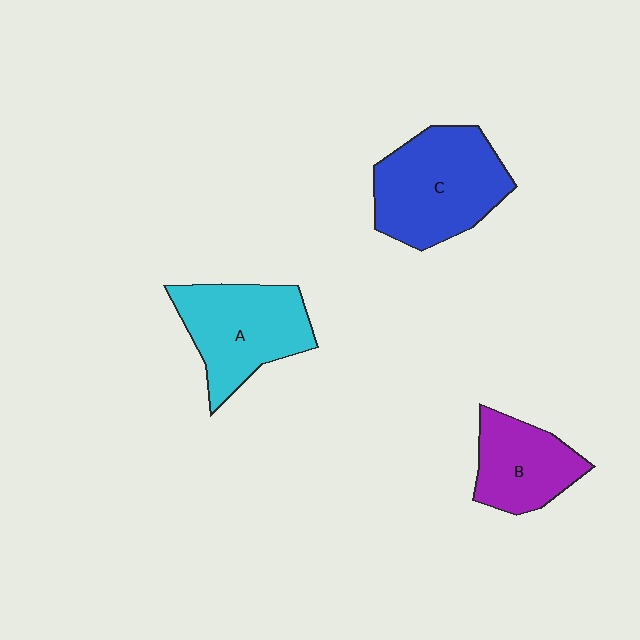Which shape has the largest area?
Shape C (blue).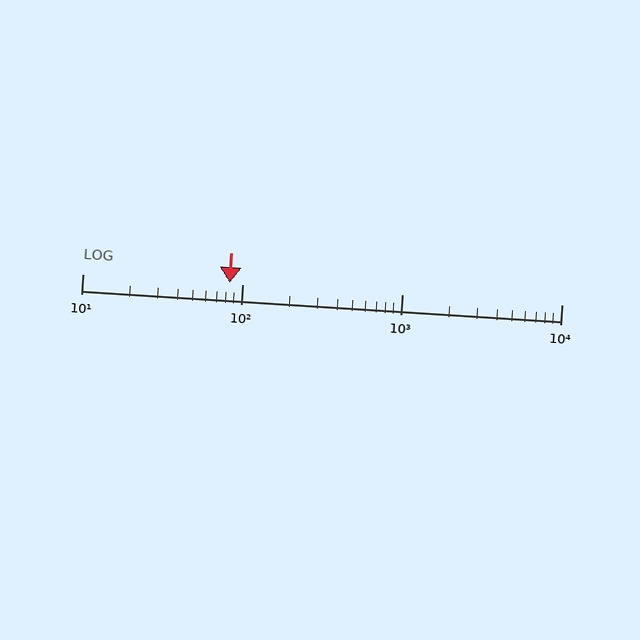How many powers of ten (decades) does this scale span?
The scale spans 3 decades, from 10 to 10000.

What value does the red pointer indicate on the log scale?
The pointer indicates approximately 84.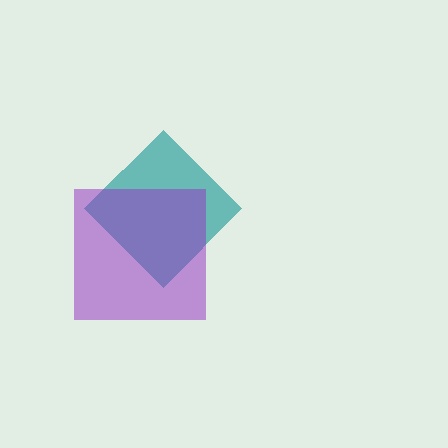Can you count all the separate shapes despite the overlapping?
Yes, there are 2 separate shapes.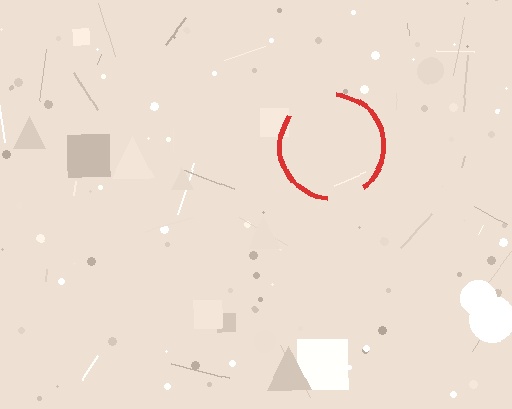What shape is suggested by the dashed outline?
The dashed outline suggests a circle.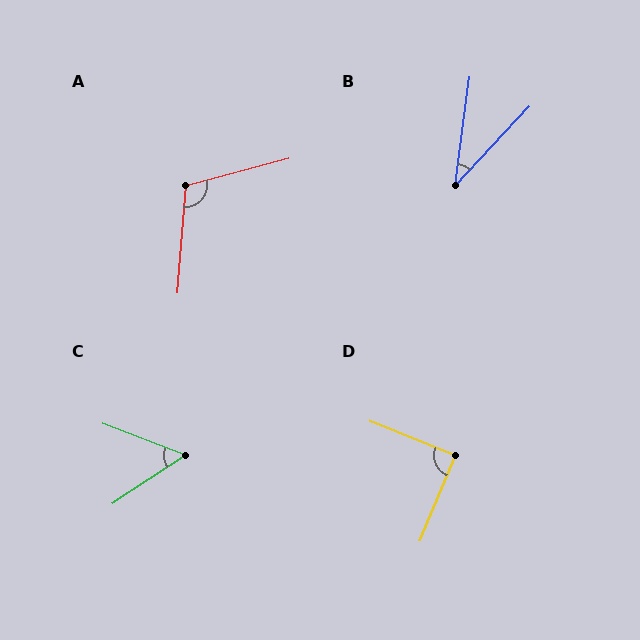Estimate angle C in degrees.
Approximately 54 degrees.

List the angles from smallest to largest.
B (35°), C (54°), D (89°), A (110°).